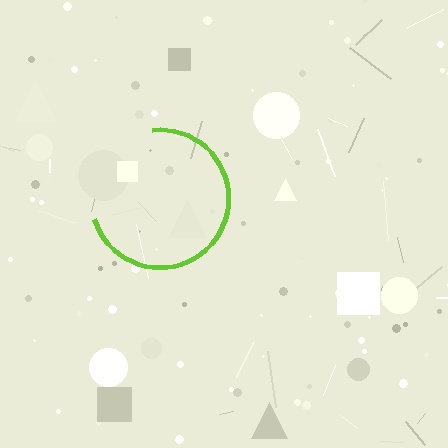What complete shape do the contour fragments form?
The contour fragments form a circle.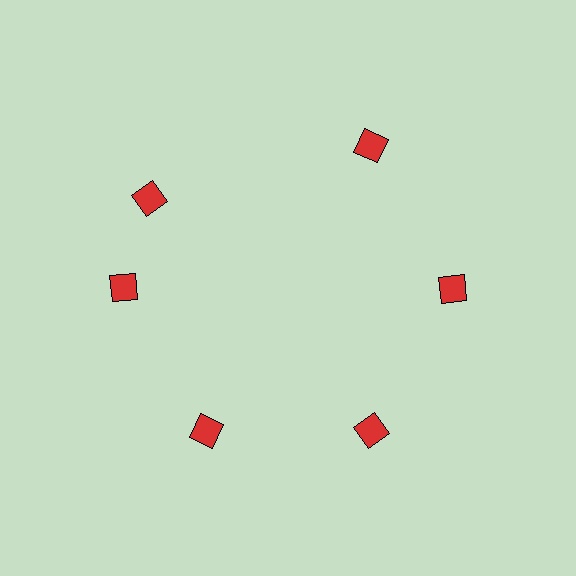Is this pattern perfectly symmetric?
No. The 6 red diamonds are arranged in a ring, but one element near the 11 o'clock position is rotated out of alignment along the ring, breaking the 6-fold rotational symmetry.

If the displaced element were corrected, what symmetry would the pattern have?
It would have 6-fold rotational symmetry — the pattern would map onto itself every 60 degrees.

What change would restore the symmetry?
The symmetry would be restored by rotating it back into even spacing with its neighbors so that all 6 diamonds sit at equal angles and equal distance from the center.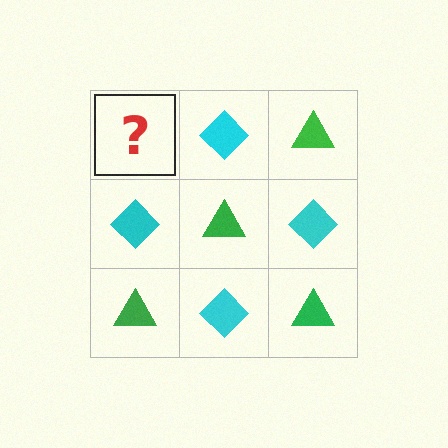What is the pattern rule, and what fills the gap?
The rule is that it alternates green triangle and cyan diamond in a checkerboard pattern. The gap should be filled with a green triangle.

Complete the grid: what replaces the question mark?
The question mark should be replaced with a green triangle.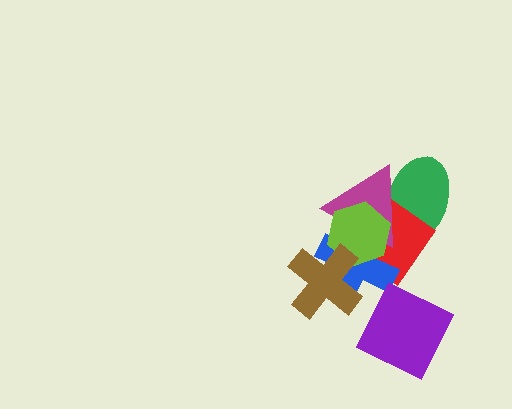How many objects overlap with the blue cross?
4 objects overlap with the blue cross.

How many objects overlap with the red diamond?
4 objects overlap with the red diamond.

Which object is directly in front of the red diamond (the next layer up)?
The blue cross is directly in front of the red diamond.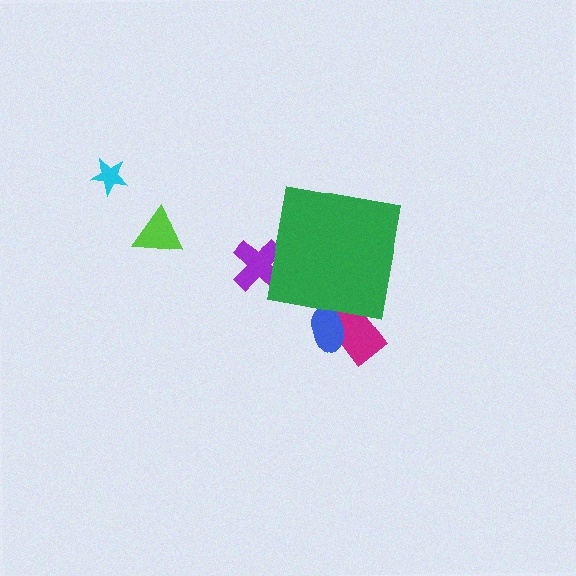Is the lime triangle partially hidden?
No, the lime triangle is fully visible.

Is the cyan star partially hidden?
No, the cyan star is fully visible.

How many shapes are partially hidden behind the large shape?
3 shapes are partially hidden.